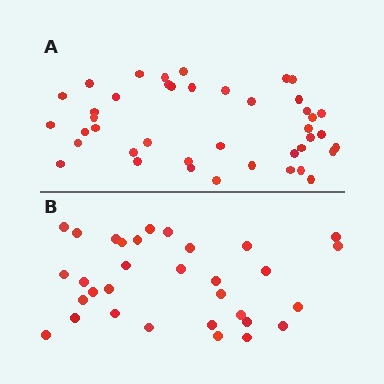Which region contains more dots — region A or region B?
Region A (the top region) has more dots.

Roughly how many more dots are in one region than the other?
Region A has roughly 10 or so more dots than region B.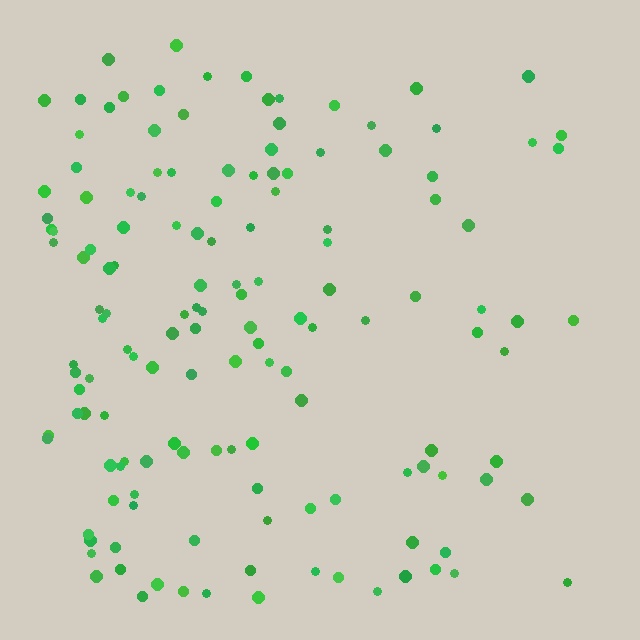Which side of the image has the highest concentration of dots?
The left.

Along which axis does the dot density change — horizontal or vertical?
Horizontal.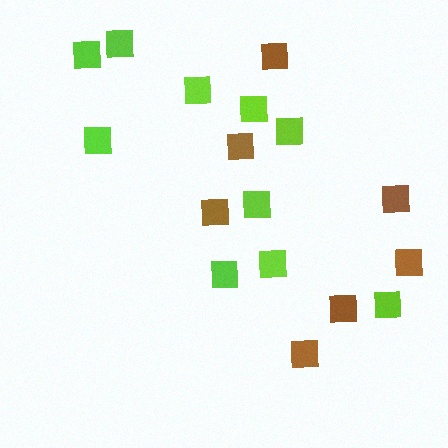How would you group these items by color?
There are 2 groups: one group of brown squares (7) and one group of lime squares (10).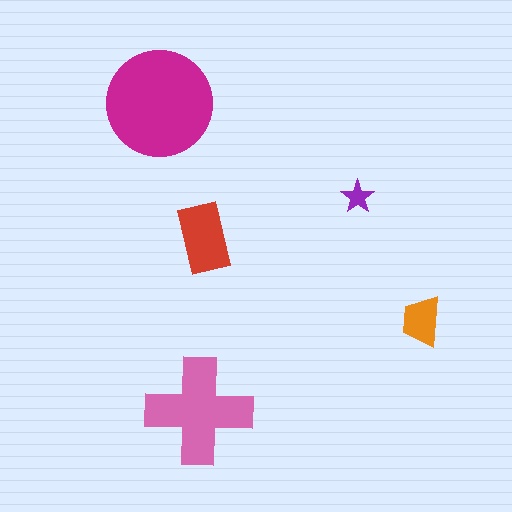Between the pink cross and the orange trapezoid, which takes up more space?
The pink cross.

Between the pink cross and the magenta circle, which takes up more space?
The magenta circle.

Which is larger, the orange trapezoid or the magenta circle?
The magenta circle.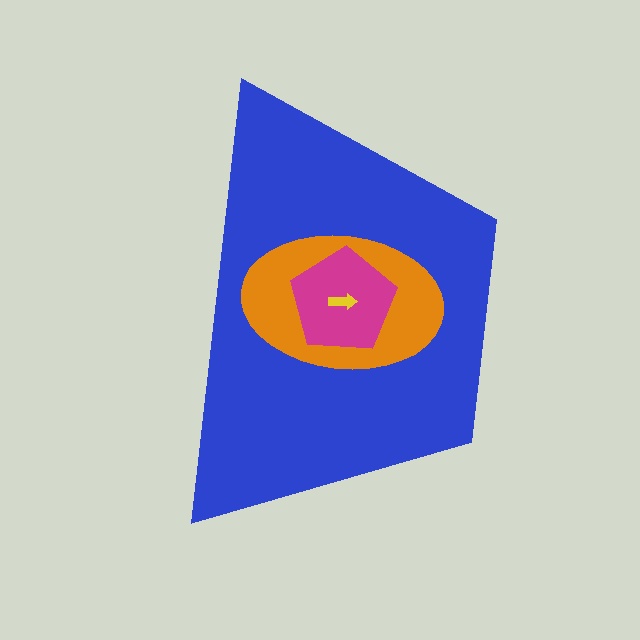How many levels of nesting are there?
4.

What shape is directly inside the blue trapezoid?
The orange ellipse.